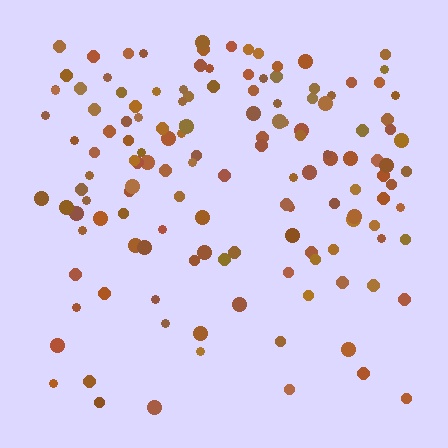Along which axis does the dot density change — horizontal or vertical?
Vertical.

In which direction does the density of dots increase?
From bottom to top, with the top side densest.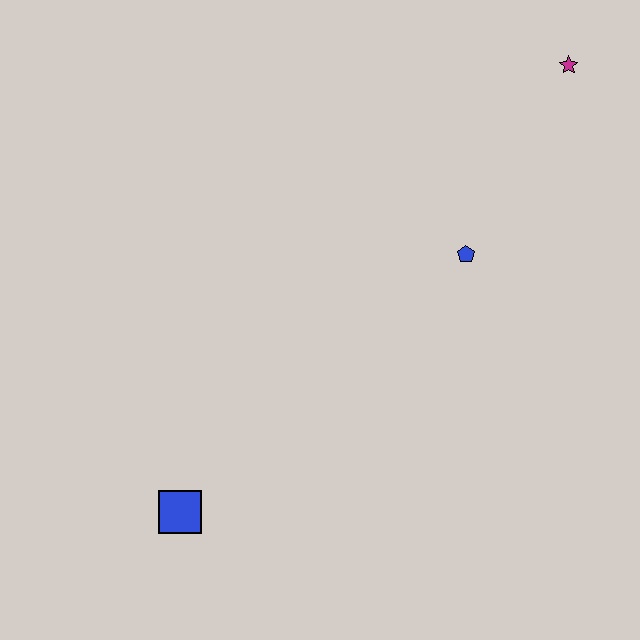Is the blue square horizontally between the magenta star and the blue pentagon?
No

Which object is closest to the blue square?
The blue pentagon is closest to the blue square.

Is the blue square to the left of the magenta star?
Yes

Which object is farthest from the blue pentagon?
The blue square is farthest from the blue pentagon.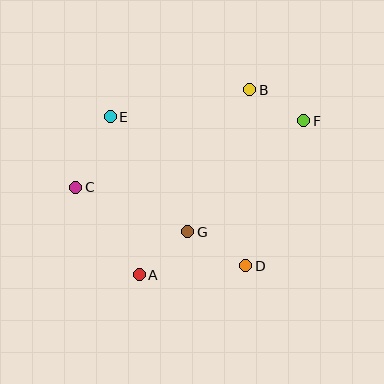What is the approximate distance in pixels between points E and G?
The distance between E and G is approximately 138 pixels.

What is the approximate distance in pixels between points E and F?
The distance between E and F is approximately 194 pixels.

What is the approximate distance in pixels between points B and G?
The distance between B and G is approximately 155 pixels.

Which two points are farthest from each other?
Points C and F are farthest from each other.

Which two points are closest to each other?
Points B and F are closest to each other.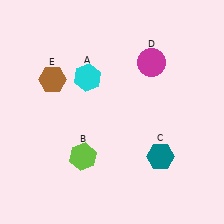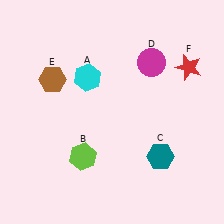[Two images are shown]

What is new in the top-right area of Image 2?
A red star (F) was added in the top-right area of Image 2.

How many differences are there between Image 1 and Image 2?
There is 1 difference between the two images.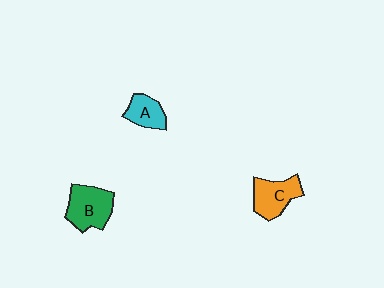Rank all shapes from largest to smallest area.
From largest to smallest: B (green), C (orange), A (cyan).